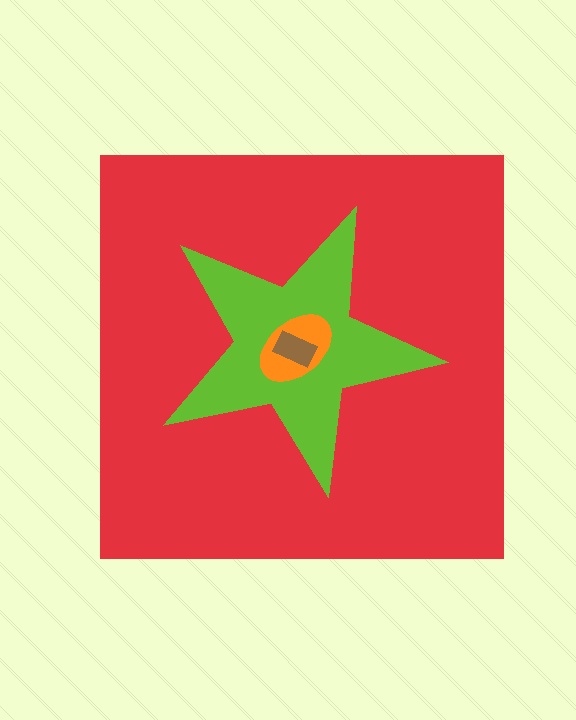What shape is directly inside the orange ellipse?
The brown rectangle.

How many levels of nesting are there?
4.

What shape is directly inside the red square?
The lime star.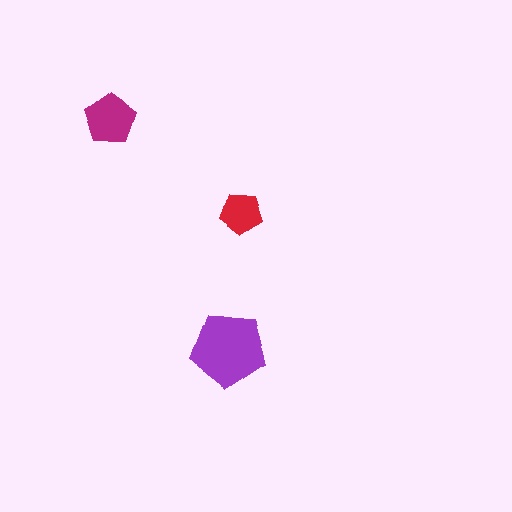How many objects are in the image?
There are 3 objects in the image.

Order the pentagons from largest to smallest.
the purple one, the magenta one, the red one.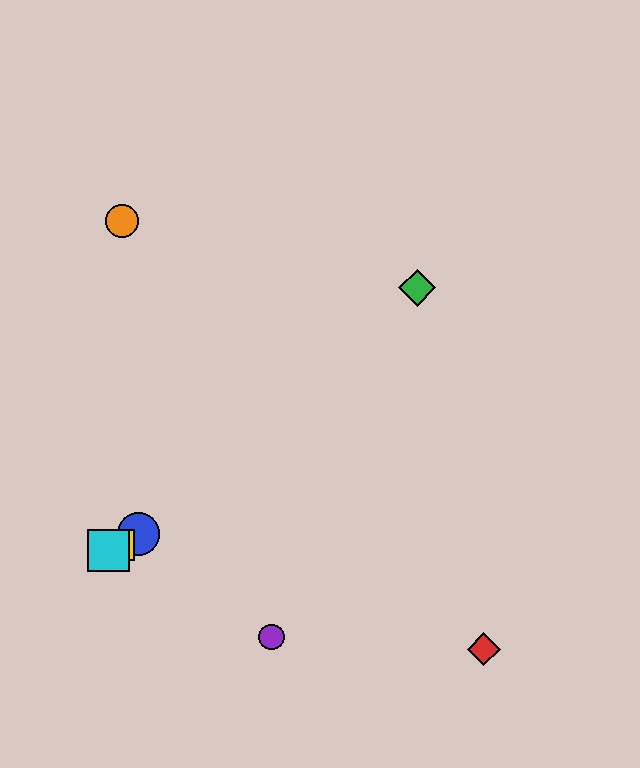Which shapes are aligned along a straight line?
The blue circle, the yellow square, the cyan square are aligned along a straight line.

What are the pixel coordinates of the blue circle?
The blue circle is at (139, 534).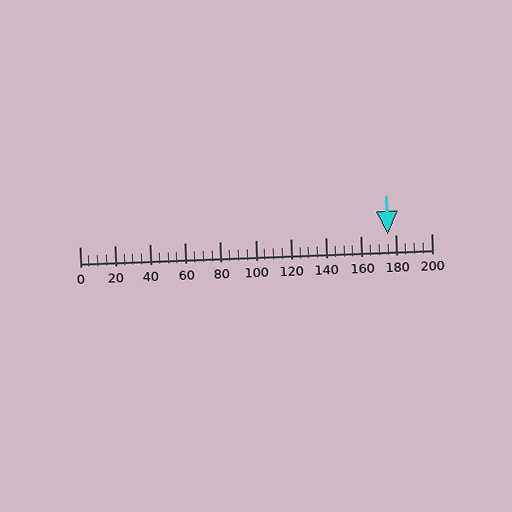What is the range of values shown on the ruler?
The ruler shows values from 0 to 200.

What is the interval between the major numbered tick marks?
The major tick marks are spaced 20 units apart.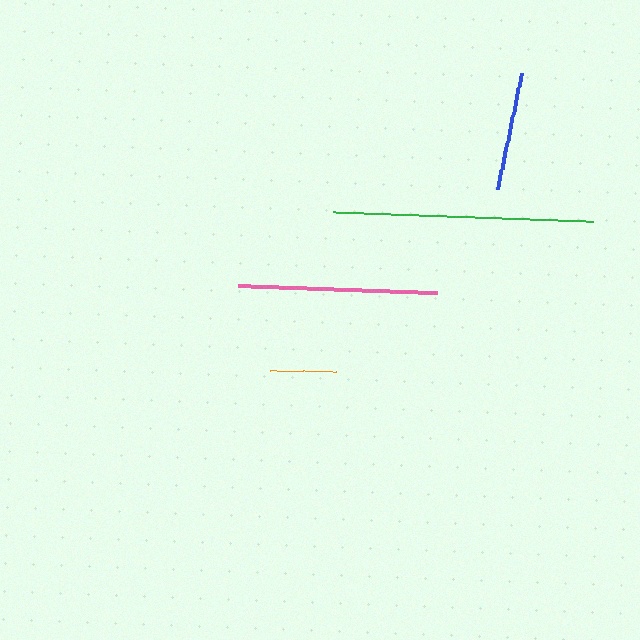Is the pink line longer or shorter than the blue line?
The pink line is longer than the blue line.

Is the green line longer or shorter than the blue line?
The green line is longer than the blue line.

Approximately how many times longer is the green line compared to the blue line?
The green line is approximately 2.2 times the length of the blue line.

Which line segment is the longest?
The green line is the longest at approximately 259 pixels.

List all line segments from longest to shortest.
From longest to shortest: green, pink, blue, orange.